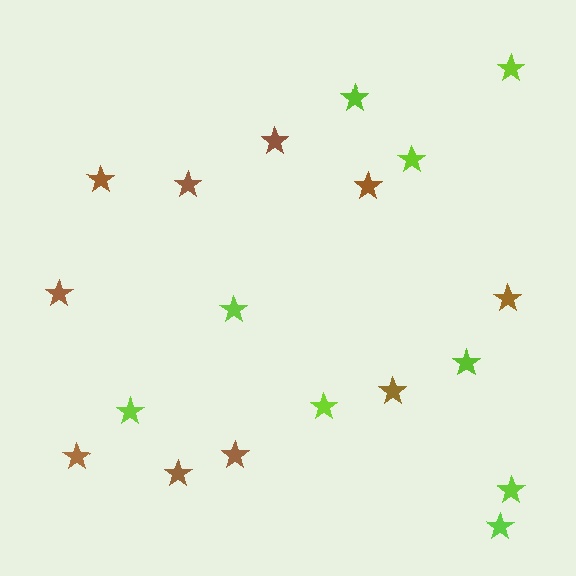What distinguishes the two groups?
There are 2 groups: one group of brown stars (10) and one group of lime stars (9).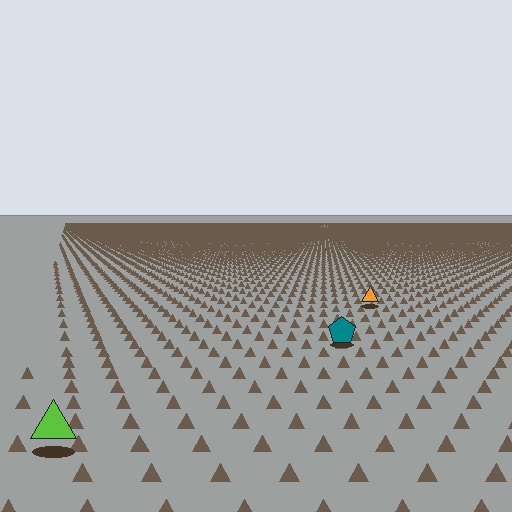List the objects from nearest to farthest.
From nearest to farthest: the lime triangle, the teal pentagon, the orange triangle.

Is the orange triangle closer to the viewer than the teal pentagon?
No. The teal pentagon is closer — you can tell from the texture gradient: the ground texture is coarser near it.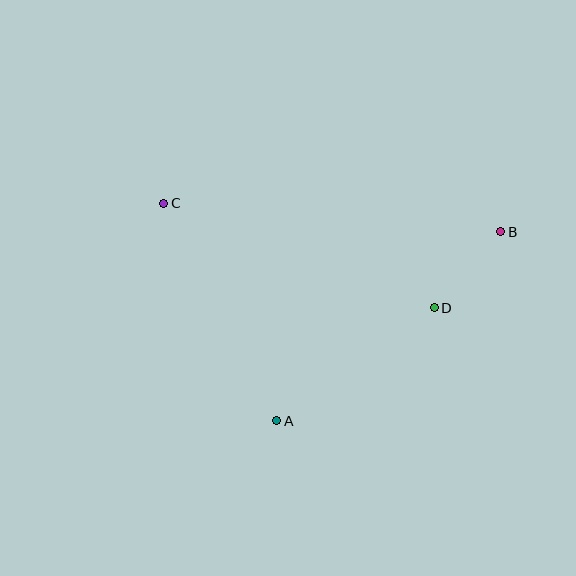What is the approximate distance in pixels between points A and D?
The distance between A and D is approximately 194 pixels.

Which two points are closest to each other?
Points B and D are closest to each other.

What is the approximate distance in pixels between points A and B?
The distance between A and B is approximately 293 pixels.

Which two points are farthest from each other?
Points B and C are farthest from each other.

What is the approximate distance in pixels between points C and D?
The distance between C and D is approximately 290 pixels.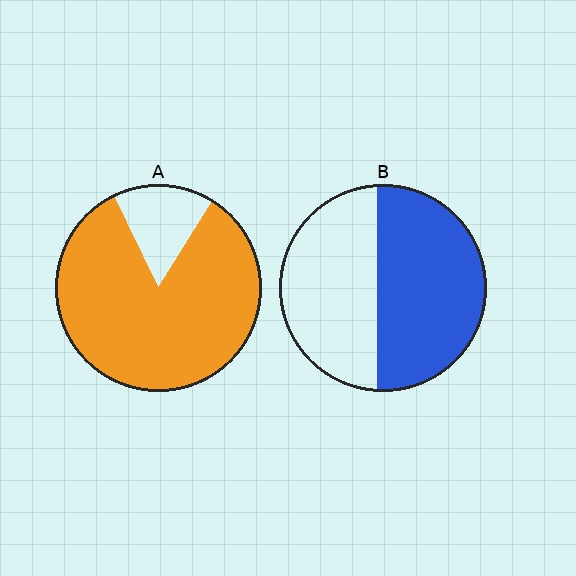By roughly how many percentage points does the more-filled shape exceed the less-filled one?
By roughly 30 percentage points (A over B).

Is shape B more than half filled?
Roughly half.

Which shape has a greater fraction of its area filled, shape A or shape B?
Shape A.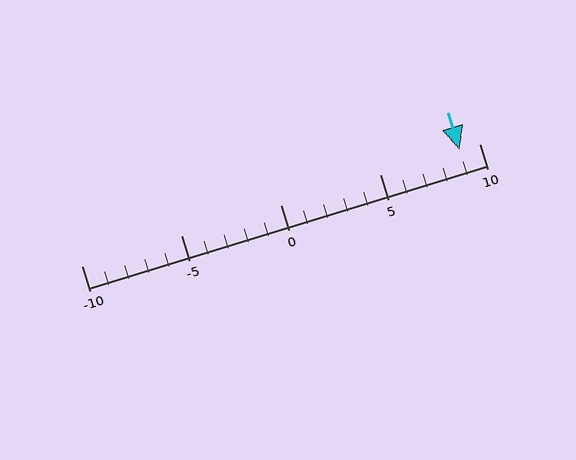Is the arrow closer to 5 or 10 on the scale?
The arrow is closer to 10.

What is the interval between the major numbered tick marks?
The major tick marks are spaced 5 units apart.